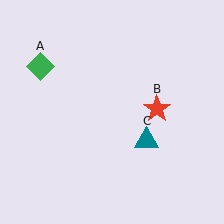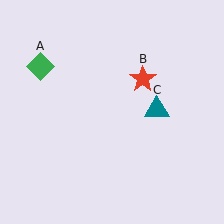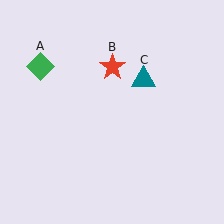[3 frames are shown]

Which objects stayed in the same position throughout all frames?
Green diamond (object A) remained stationary.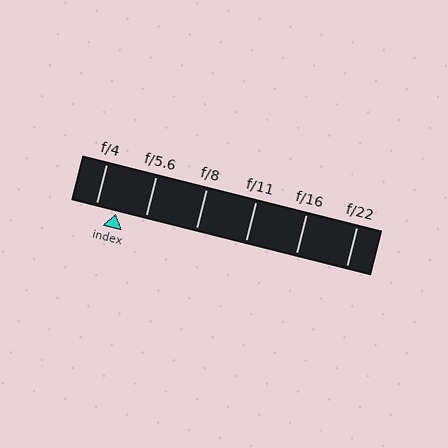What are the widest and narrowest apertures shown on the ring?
The widest aperture shown is f/4 and the narrowest is f/22.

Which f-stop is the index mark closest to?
The index mark is closest to f/4.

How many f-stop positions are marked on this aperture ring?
There are 6 f-stop positions marked.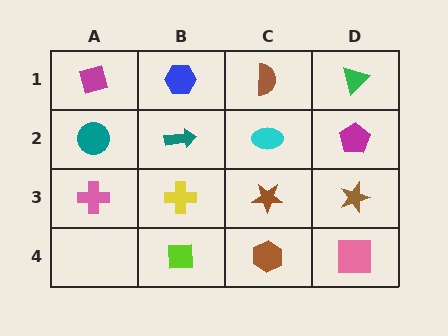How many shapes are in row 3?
4 shapes.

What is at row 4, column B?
A lime square.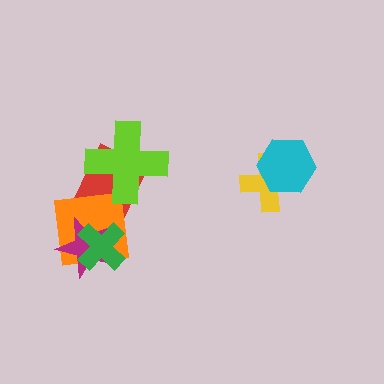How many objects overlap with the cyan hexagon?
1 object overlaps with the cyan hexagon.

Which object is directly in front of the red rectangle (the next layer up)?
The orange square is directly in front of the red rectangle.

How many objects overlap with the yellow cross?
1 object overlaps with the yellow cross.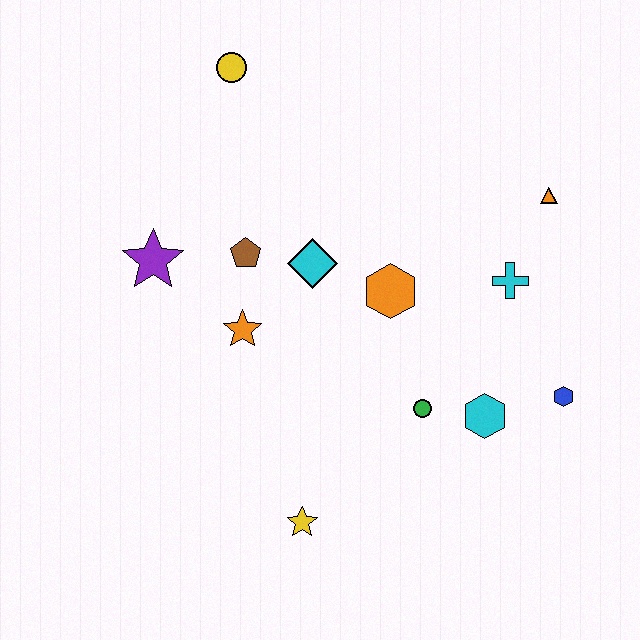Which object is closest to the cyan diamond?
The brown pentagon is closest to the cyan diamond.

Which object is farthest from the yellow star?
The yellow circle is farthest from the yellow star.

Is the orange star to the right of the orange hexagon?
No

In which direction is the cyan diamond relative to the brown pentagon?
The cyan diamond is to the right of the brown pentagon.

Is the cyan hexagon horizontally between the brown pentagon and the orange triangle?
Yes